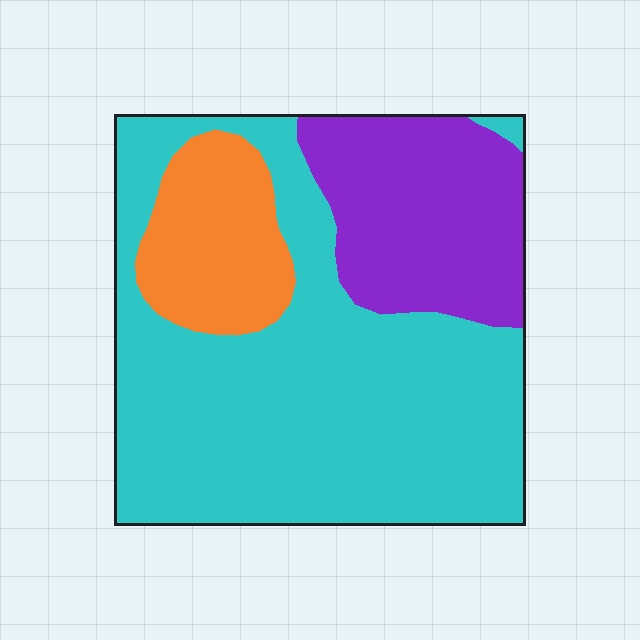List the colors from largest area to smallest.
From largest to smallest: cyan, purple, orange.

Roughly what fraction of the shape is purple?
Purple covers roughly 25% of the shape.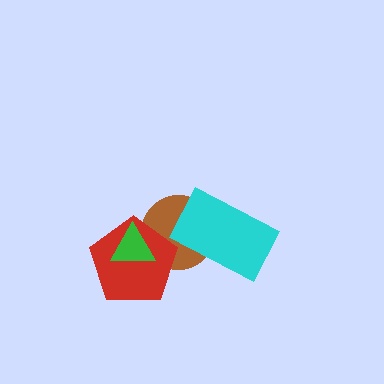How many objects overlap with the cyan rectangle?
1 object overlaps with the cyan rectangle.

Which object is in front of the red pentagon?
The green triangle is in front of the red pentagon.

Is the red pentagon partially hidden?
Yes, it is partially covered by another shape.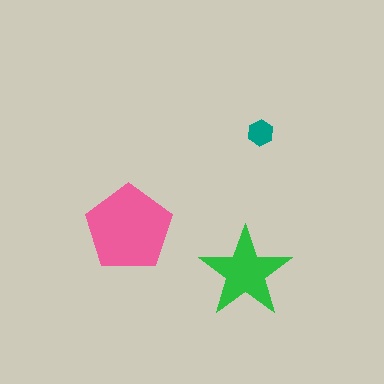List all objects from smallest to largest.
The teal hexagon, the green star, the pink pentagon.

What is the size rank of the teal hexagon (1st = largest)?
3rd.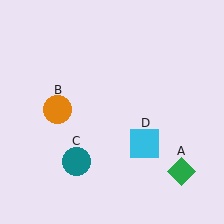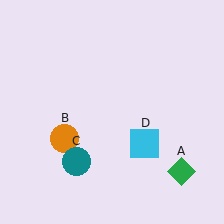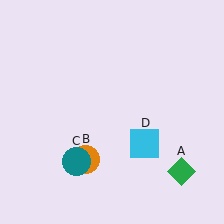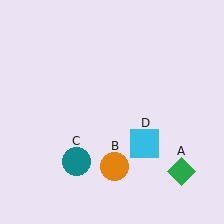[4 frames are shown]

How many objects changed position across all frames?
1 object changed position: orange circle (object B).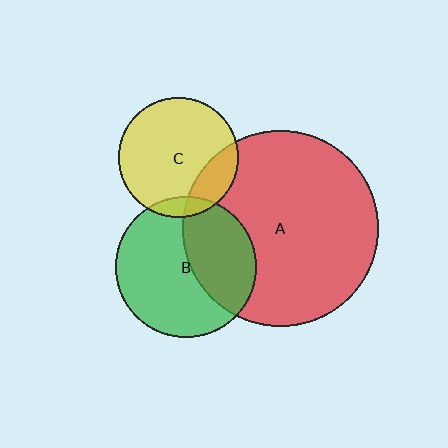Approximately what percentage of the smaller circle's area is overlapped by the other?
Approximately 20%.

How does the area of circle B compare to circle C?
Approximately 1.4 times.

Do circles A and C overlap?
Yes.